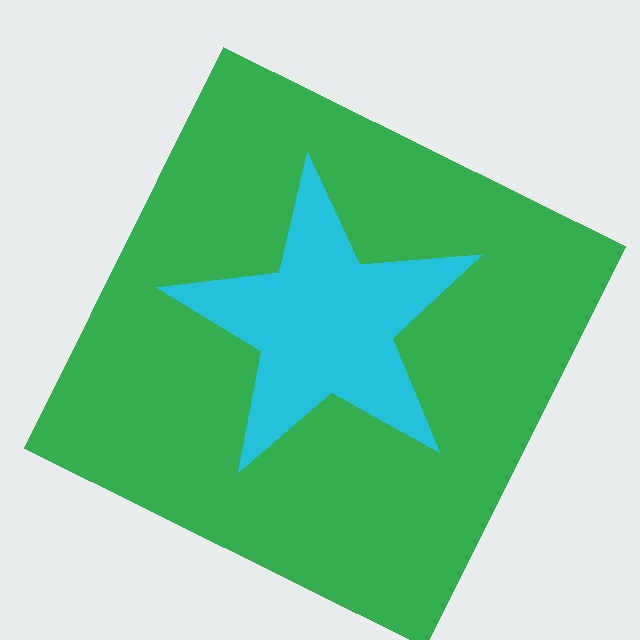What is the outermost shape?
The green square.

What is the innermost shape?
The cyan star.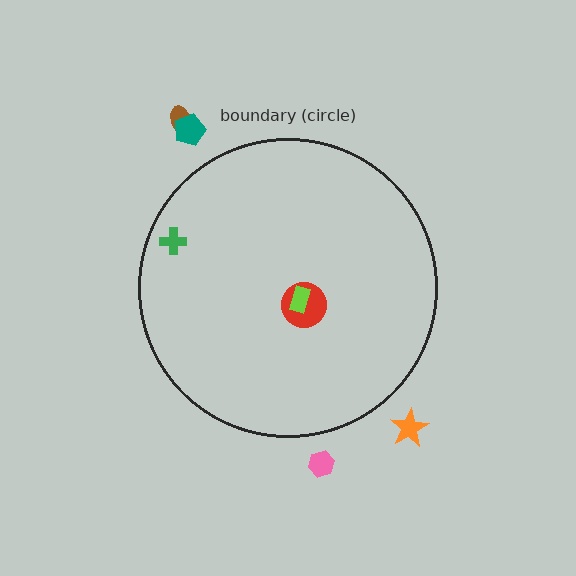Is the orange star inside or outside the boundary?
Outside.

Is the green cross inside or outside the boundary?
Inside.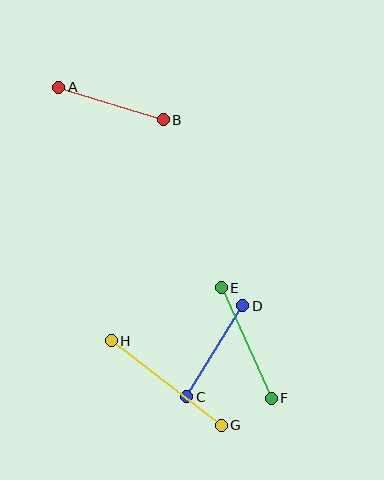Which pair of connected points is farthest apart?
Points G and H are farthest apart.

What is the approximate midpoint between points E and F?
The midpoint is at approximately (246, 343) pixels.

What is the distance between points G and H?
The distance is approximately 139 pixels.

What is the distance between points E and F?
The distance is approximately 121 pixels.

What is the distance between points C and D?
The distance is approximately 107 pixels.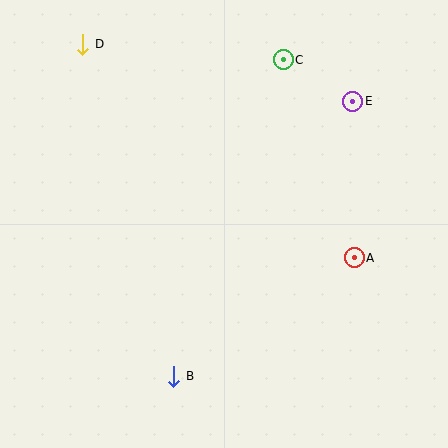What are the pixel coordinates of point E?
Point E is at (353, 101).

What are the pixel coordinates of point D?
Point D is at (83, 44).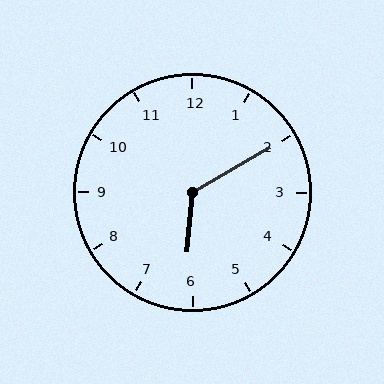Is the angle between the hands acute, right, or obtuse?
It is obtuse.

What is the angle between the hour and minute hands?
Approximately 125 degrees.